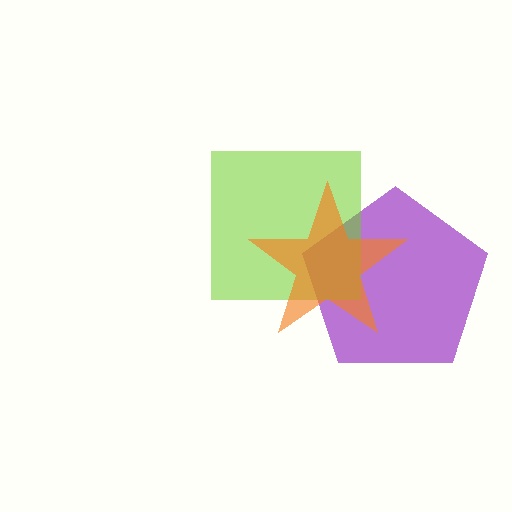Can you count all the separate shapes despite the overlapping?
Yes, there are 3 separate shapes.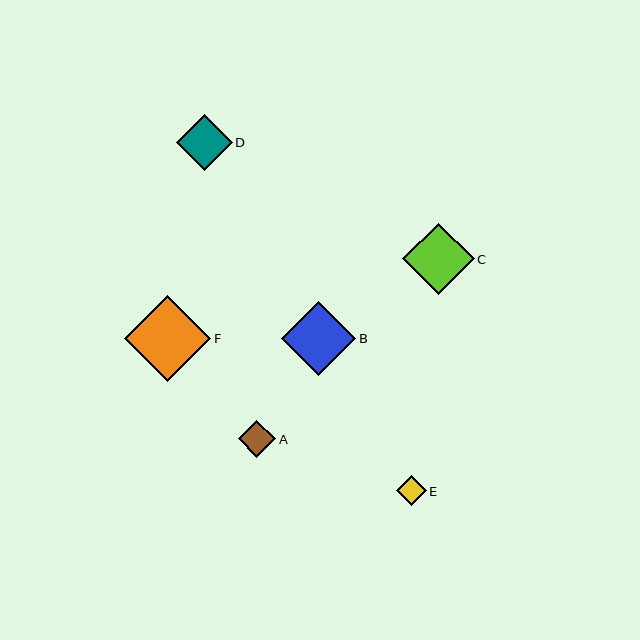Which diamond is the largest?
Diamond F is the largest with a size of approximately 86 pixels.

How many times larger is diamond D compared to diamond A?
Diamond D is approximately 1.5 times the size of diamond A.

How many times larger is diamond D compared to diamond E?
Diamond D is approximately 1.9 times the size of diamond E.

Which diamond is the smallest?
Diamond E is the smallest with a size of approximately 30 pixels.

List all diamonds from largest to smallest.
From largest to smallest: F, B, C, D, A, E.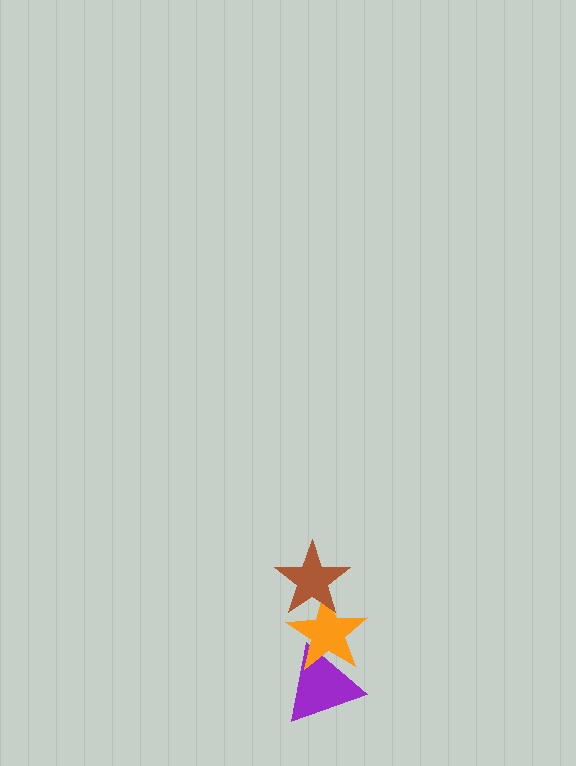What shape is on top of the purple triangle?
The orange star is on top of the purple triangle.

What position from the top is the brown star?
The brown star is 1st from the top.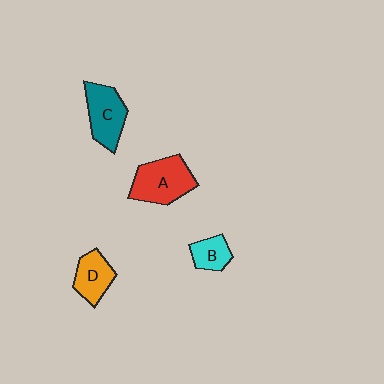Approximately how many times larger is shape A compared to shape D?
Approximately 1.5 times.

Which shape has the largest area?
Shape A (red).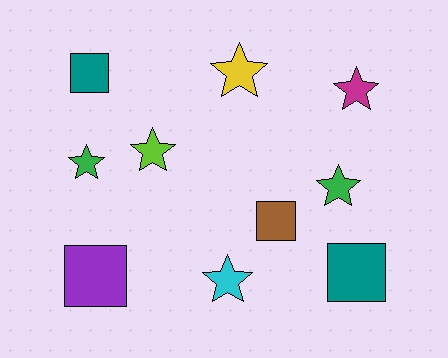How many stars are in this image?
There are 6 stars.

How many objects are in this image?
There are 10 objects.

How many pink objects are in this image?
There are no pink objects.